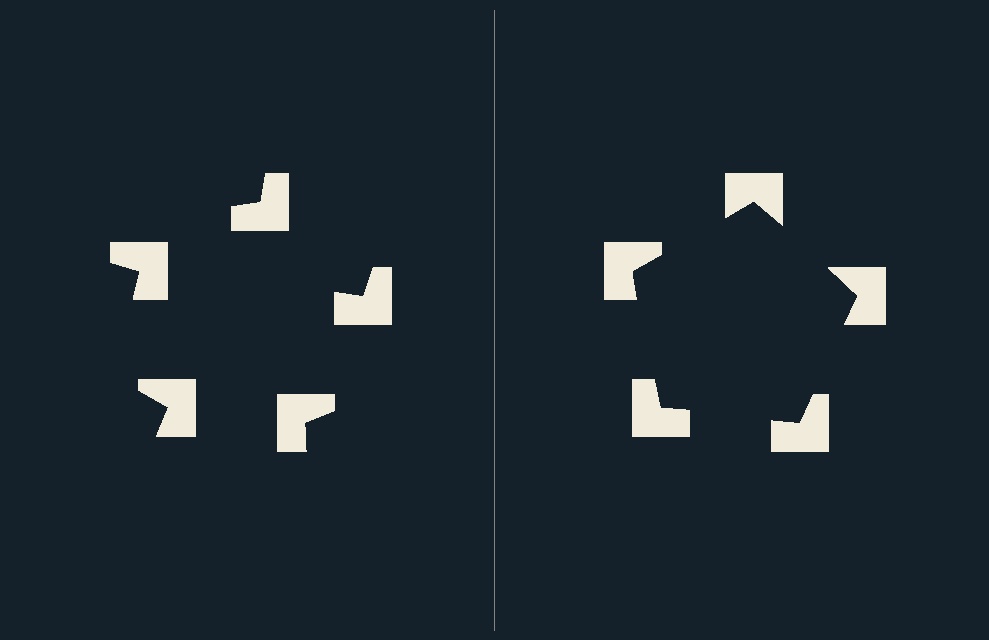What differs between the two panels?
The notched squares are positioned identically on both sides; only the wedge orientations differ. On the right they align to a pentagon; on the left they are misaligned.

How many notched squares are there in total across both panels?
10 — 5 on each side.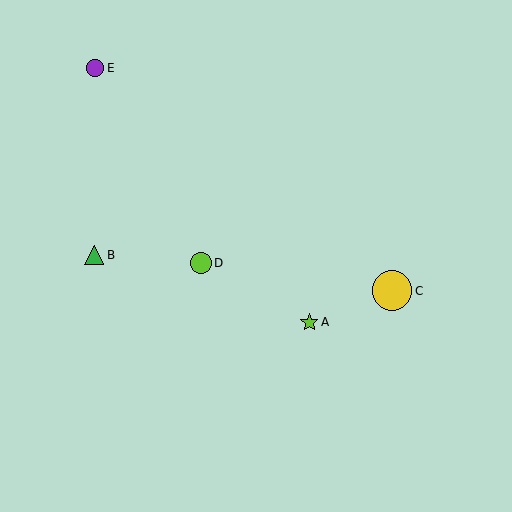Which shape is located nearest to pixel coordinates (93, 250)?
The green triangle (labeled B) at (94, 255) is nearest to that location.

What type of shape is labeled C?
Shape C is a yellow circle.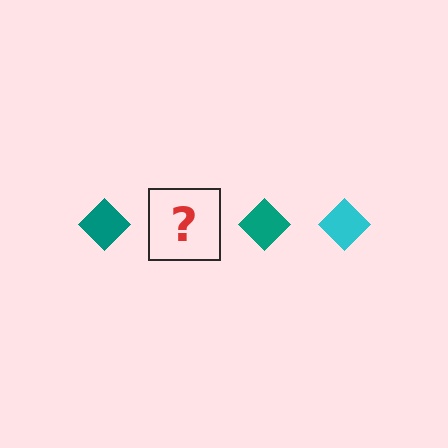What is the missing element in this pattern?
The missing element is a cyan diamond.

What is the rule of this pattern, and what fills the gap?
The rule is that the pattern cycles through teal, cyan diamonds. The gap should be filled with a cyan diamond.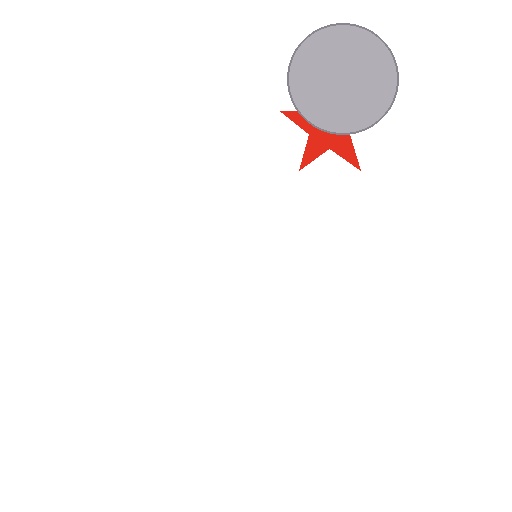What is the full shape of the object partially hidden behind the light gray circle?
The partially hidden object is a red star.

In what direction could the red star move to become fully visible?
The red star could move down. That would shift it out from behind the light gray circle entirely.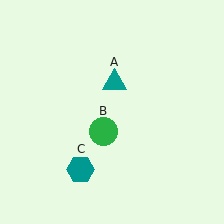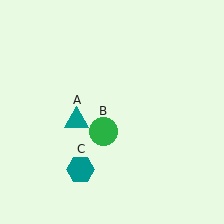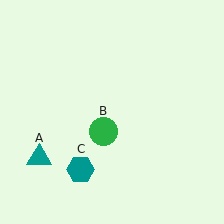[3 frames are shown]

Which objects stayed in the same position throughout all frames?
Green circle (object B) and teal hexagon (object C) remained stationary.